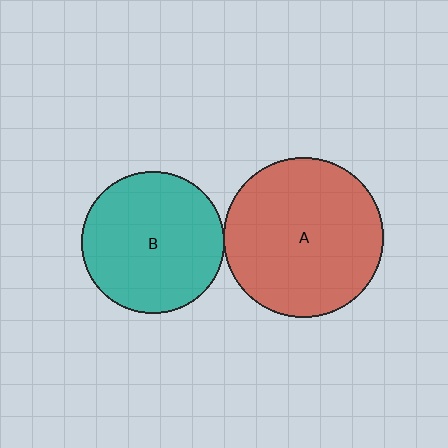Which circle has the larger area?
Circle A (red).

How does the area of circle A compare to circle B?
Approximately 1.3 times.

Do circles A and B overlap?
Yes.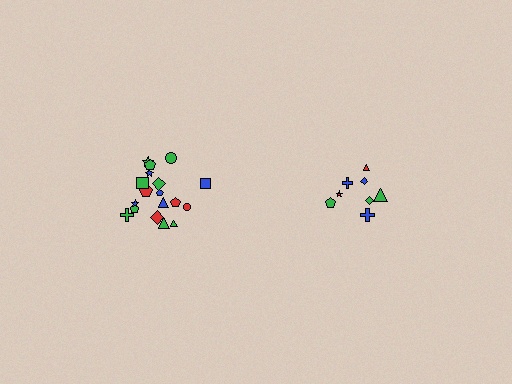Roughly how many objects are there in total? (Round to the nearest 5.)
Roughly 25 objects in total.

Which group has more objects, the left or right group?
The left group.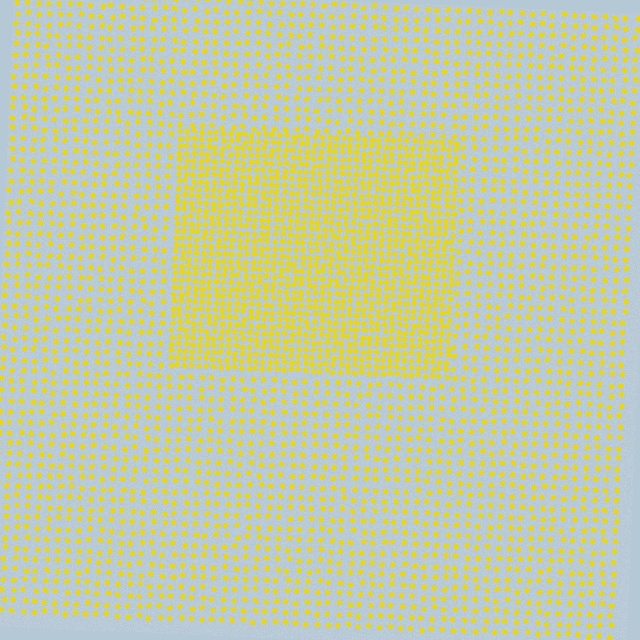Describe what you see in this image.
The image contains small yellow elements arranged at two different densities. A rectangle-shaped region is visible where the elements are more densely packed than the surrounding area.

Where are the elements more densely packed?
The elements are more densely packed inside the rectangle boundary.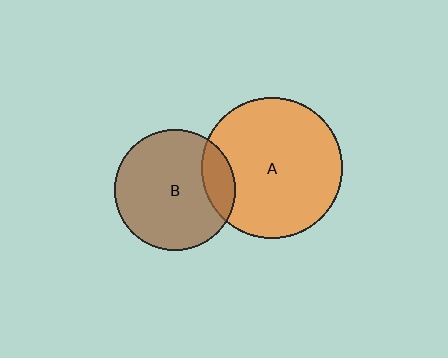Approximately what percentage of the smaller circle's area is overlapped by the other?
Approximately 15%.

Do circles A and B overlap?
Yes.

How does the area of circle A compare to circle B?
Approximately 1.4 times.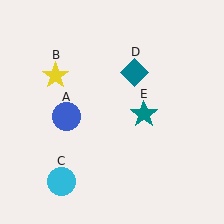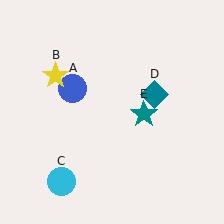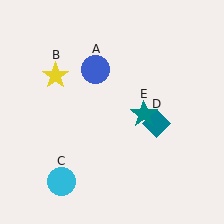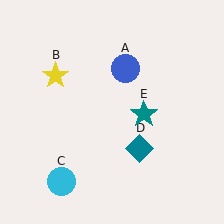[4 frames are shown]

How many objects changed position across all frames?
2 objects changed position: blue circle (object A), teal diamond (object D).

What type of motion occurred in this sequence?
The blue circle (object A), teal diamond (object D) rotated clockwise around the center of the scene.